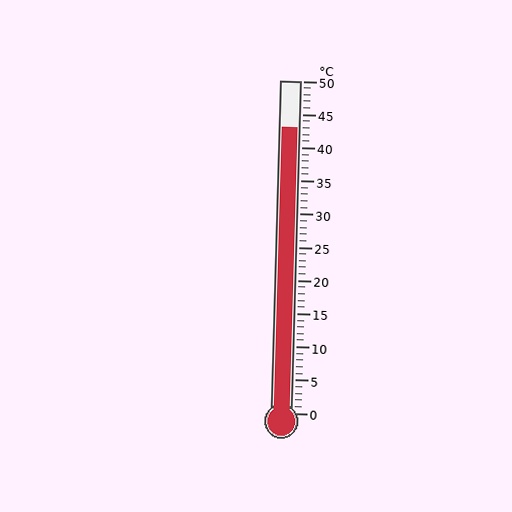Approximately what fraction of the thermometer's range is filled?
The thermometer is filled to approximately 85% of its range.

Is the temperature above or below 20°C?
The temperature is above 20°C.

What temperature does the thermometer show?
The thermometer shows approximately 43°C.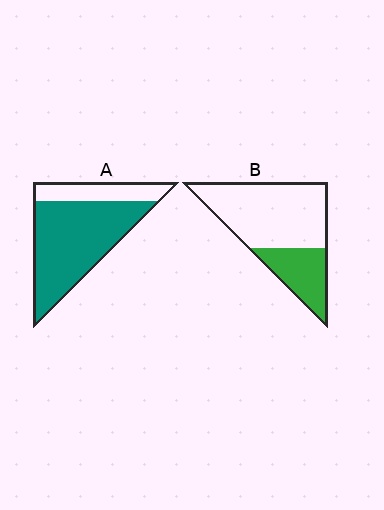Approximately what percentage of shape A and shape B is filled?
A is approximately 75% and B is approximately 30%.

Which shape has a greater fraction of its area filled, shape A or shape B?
Shape A.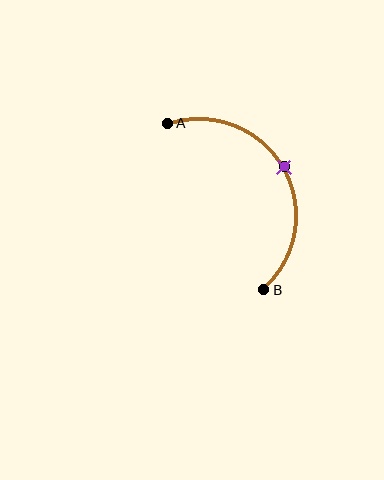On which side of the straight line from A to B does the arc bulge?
The arc bulges to the right of the straight line connecting A and B.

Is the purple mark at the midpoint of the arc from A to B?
Yes. The purple mark lies on the arc at equal arc-length from both A and B — it is the arc midpoint.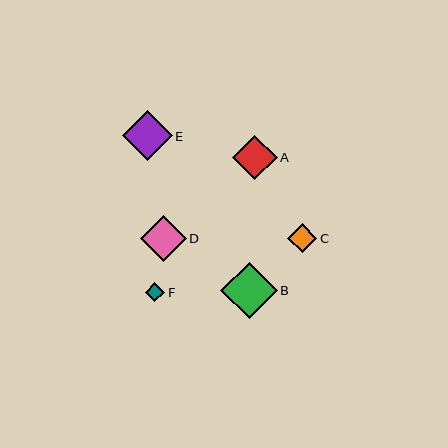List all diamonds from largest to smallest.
From largest to smallest: B, E, D, A, C, F.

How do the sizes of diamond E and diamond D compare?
Diamond E and diamond D are approximately the same size.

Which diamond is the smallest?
Diamond F is the smallest with a size of approximately 20 pixels.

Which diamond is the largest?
Diamond B is the largest with a size of approximately 56 pixels.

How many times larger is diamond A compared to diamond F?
Diamond A is approximately 2.3 times the size of diamond F.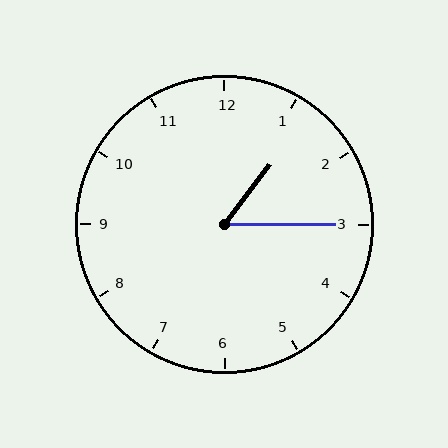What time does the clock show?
1:15.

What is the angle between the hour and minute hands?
Approximately 52 degrees.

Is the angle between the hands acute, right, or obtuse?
It is acute.